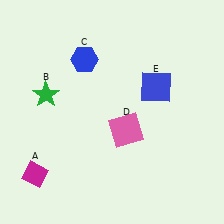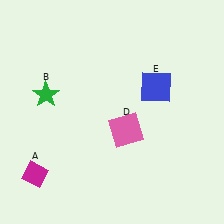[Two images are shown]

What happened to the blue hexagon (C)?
The blue hexagon (C) was removed in Image 2. It was in the top-left area of Image 1.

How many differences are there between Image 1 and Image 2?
There is 1 difference between the two images.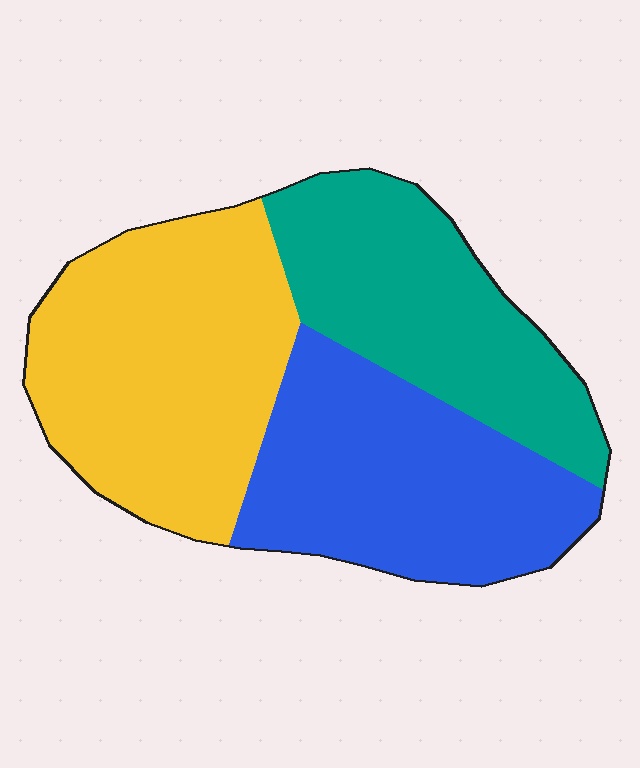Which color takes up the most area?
Yellow, at roughly 40%.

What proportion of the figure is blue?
Blue covers roughly 35% of the figure.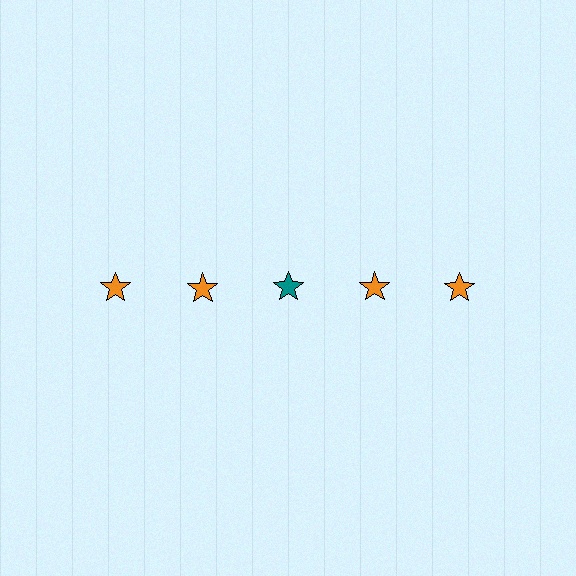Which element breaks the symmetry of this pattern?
The teal star in the top row, center column breaks the symmetry. All other shapes are orange stars.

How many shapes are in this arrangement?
There are 5 shapes arranged in a grid pattern.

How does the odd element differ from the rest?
It has a different color: teal instead of orange.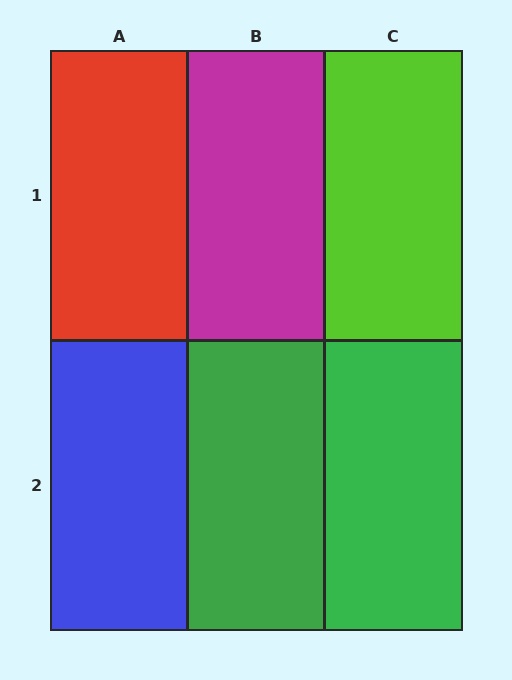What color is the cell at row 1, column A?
Red.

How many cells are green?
2 cells are green.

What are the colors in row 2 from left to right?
Blue, green, green.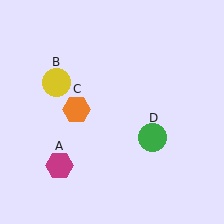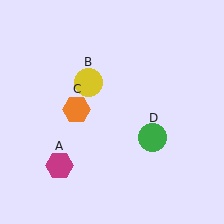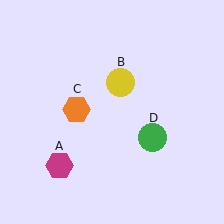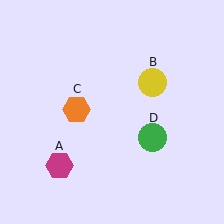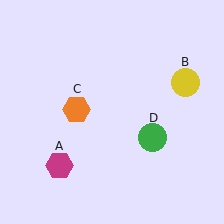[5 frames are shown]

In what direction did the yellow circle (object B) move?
The yellow circle (object B) moved right.